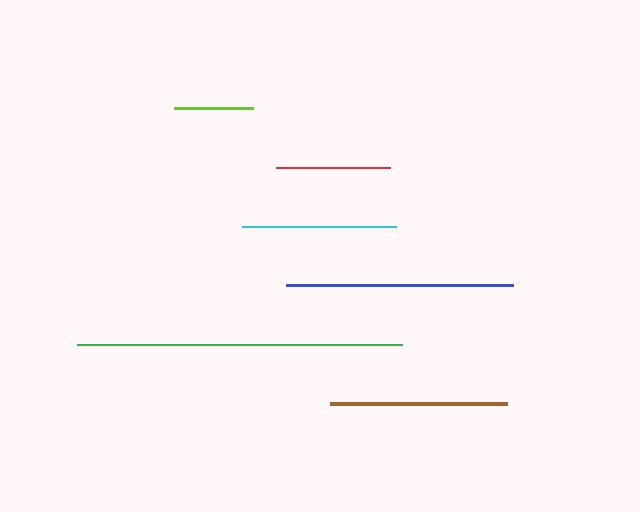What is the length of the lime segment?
The lime segment is approximately 79 pixels long.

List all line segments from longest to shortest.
From longest to shortest: green, blue, brown, cyan, red, lime.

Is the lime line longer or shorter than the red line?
The red line is longer than the lime line.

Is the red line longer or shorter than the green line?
The green line is longer than the red line.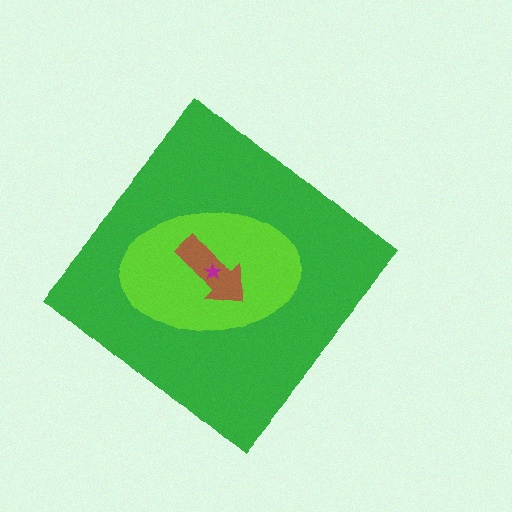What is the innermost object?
The magenta star.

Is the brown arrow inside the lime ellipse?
Yes.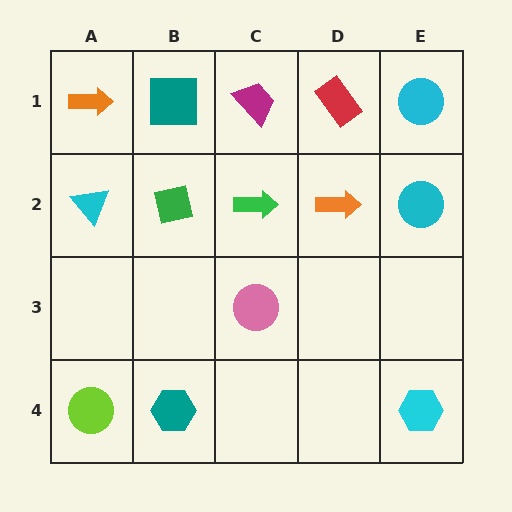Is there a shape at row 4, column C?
No, that cell is empty.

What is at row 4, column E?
A cyan hexagon.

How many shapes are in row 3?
1 shape.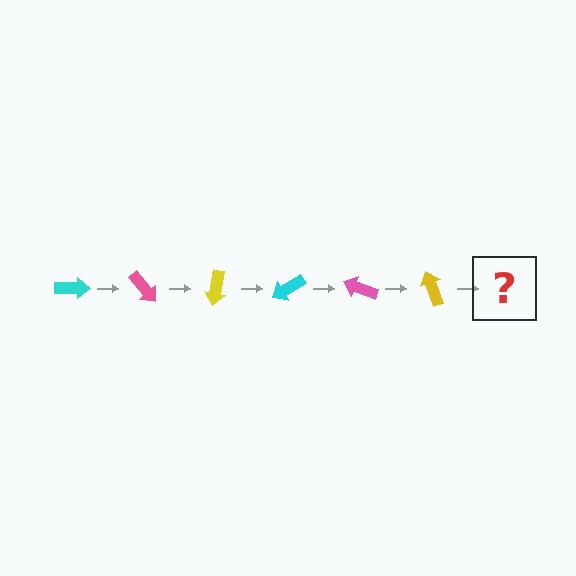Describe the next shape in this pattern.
It should be a cyan arrow, rotated 300 degrees from the start.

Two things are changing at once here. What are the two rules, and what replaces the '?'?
The two rules are that it rotates 50 degrees each step and the color cycles through cyan, pink, and yellow. The '?' should be a cyan arrow, rotated 300 degrees from the start.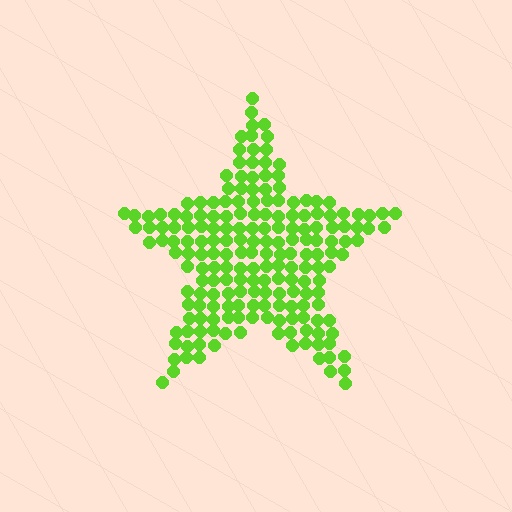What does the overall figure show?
The overall figure shows a star.